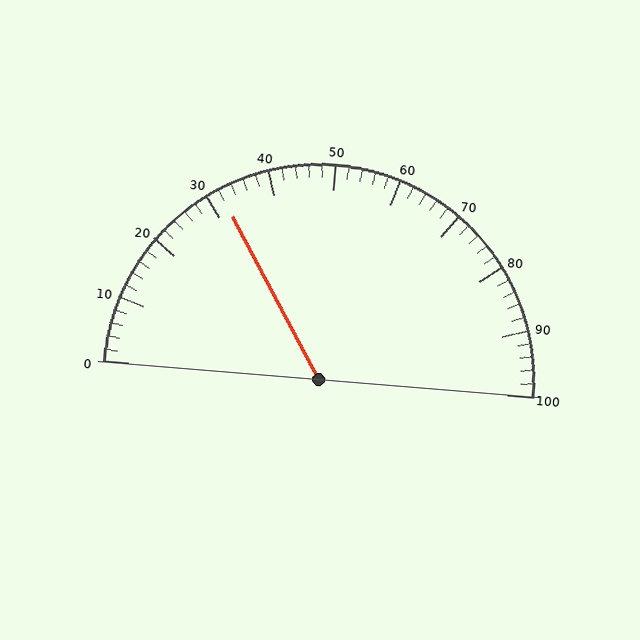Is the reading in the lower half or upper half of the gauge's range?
The reading is in the lower half of the range (0 to 100).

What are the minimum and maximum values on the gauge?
The gauge ranges from 0 to 100.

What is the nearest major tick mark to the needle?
The nearest major tick mark is 30.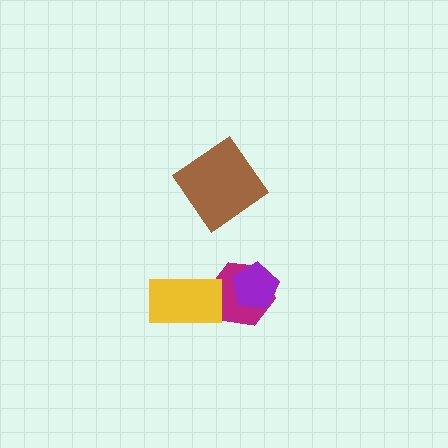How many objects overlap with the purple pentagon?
1 object overlaps with the purple pentagon.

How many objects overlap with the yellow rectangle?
1 object overlaps with the yellow rectangle.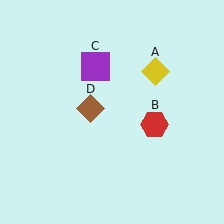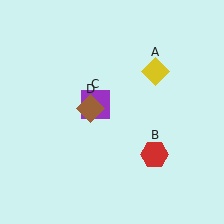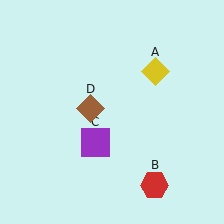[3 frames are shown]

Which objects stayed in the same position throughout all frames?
Yellow diamond (object A) and brown diamond (object D) remained stationary.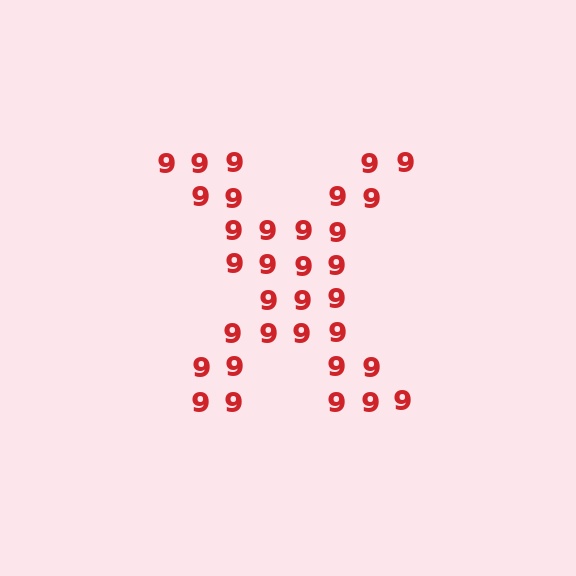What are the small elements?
The small elements are digit 9's.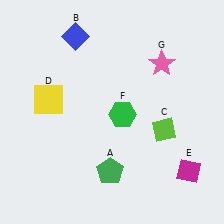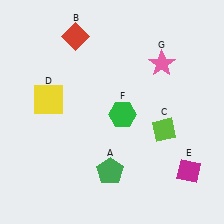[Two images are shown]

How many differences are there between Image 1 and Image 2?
There is 1 difference between the two images.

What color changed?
The diamond (B) changed from blue in Image 1 to red in Image 2.